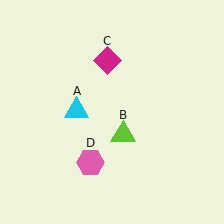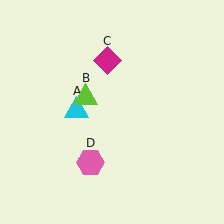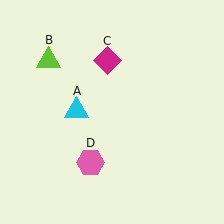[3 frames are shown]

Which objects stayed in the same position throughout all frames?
Cyan triangle (object A) and magenta diamond (object C) and pink hexagon (object D) remained stationary.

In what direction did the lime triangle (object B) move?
The lime triangle (object B) moved up and to the left.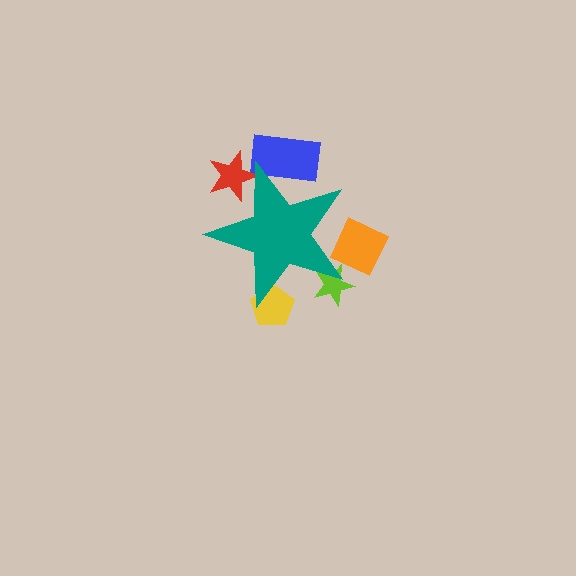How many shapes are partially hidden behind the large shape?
5 shapes are partially hidden.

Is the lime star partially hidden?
Yes, the lime star is partially hidden behind the teal star.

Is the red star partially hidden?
Yes, the red star is partially hidden behind the teal star.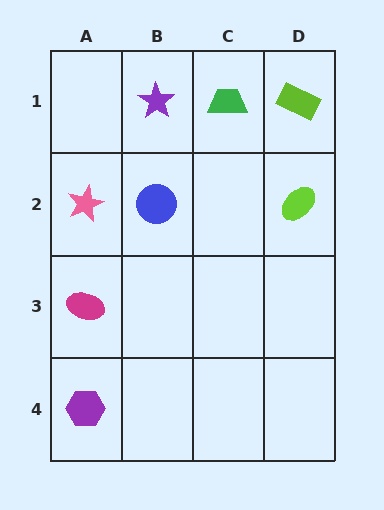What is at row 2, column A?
A pink star.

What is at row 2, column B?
A blue circle.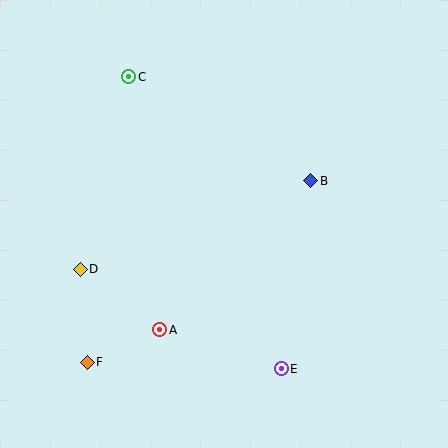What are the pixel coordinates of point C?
Point C is at (129, 77).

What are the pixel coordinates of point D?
Point D is at (80, 269).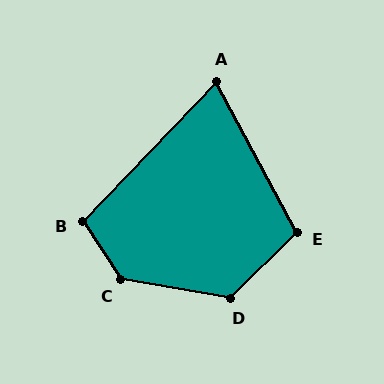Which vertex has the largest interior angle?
C, at approximately 133 degrees.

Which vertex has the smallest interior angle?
A, at approximately 72 degrees.